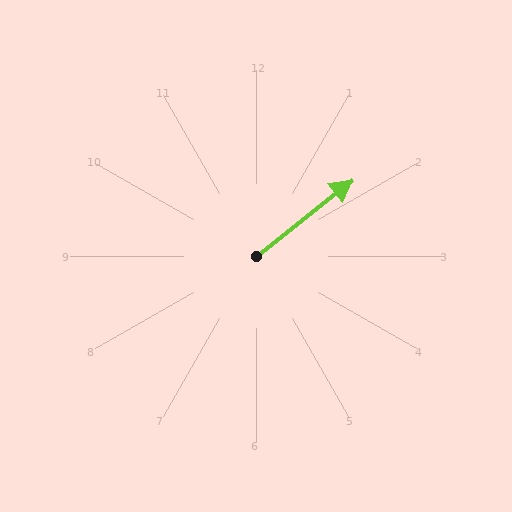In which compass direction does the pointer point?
Northeast.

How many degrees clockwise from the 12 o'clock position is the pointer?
Approximately 52 degrees.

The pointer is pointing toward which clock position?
Roughly 2 o'clock.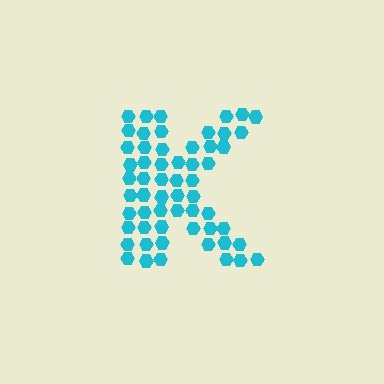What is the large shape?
The large shape is the letter K.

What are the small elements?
The small elements are hexagons.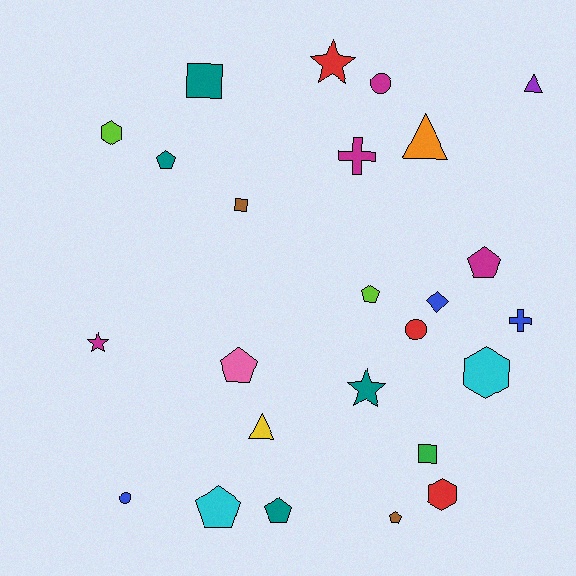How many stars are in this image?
There are 3 stars.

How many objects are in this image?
There are 25 objects.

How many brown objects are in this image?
There are 2 brown objects.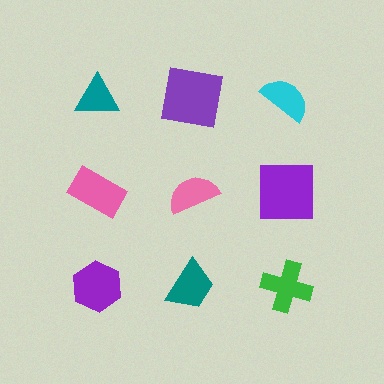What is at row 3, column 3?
A green cross.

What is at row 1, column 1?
A teal triangle.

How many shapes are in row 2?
3 shapes.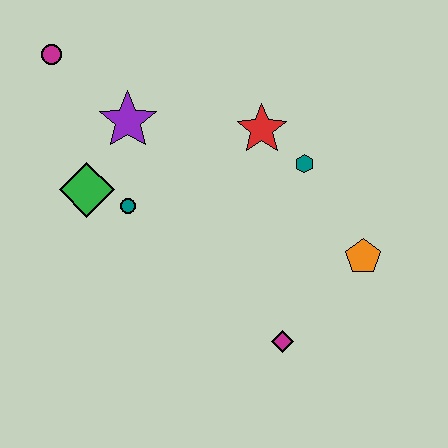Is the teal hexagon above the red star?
No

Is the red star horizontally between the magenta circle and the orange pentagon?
Yes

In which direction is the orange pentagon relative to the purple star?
The orange pentagon is to the right of the purple star.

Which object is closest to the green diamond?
The teal circle is closest to the green diamond.